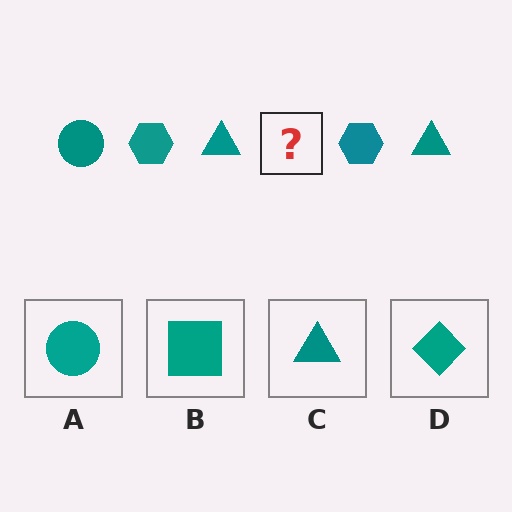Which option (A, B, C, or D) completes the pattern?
A.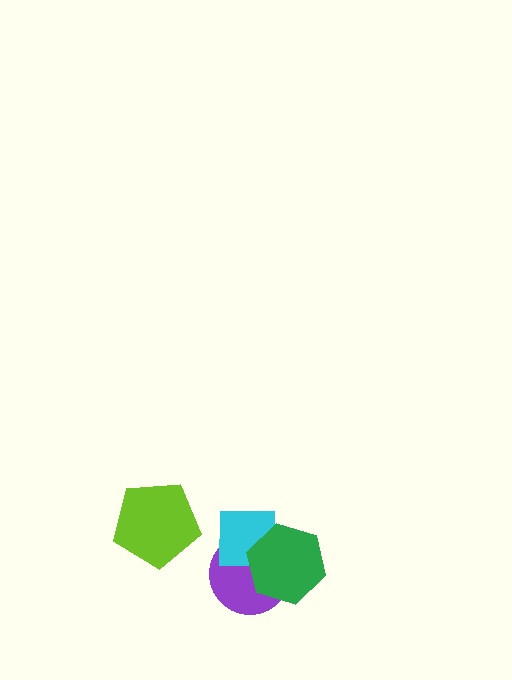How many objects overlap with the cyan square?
2 objects overlap with the cyan square.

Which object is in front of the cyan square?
The green hexagon is in front of the cyan square.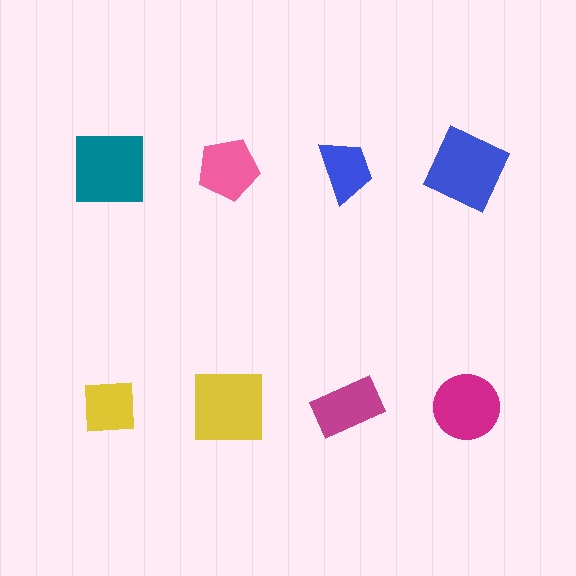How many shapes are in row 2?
4 shapes.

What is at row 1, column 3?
A blue trapezoid.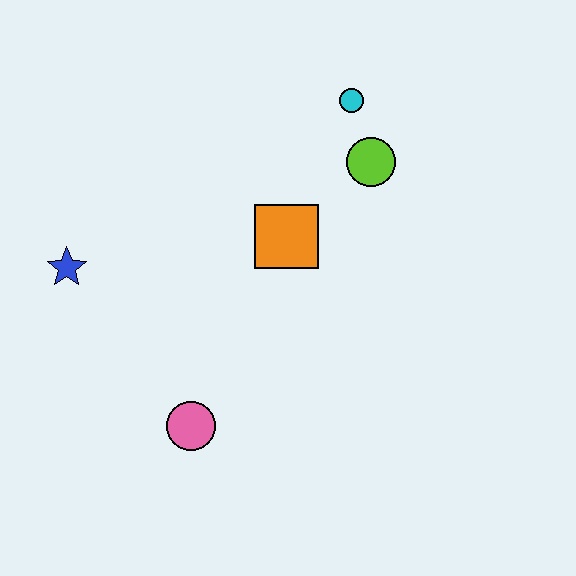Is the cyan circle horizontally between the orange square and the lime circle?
Yes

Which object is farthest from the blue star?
The cyan circle is farthest from the blue star.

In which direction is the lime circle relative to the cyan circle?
The lime circle is below the cyan circle.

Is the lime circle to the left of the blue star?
No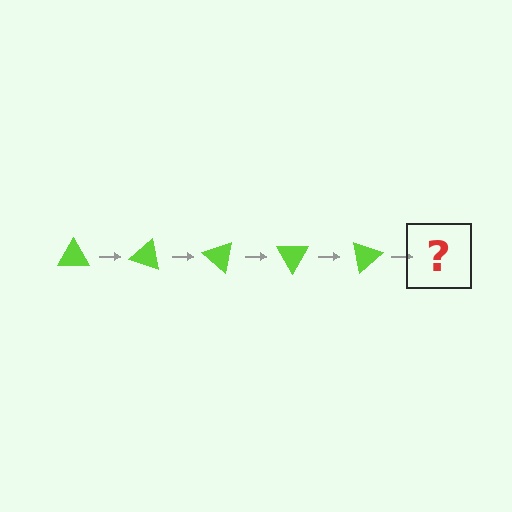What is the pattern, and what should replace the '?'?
The pattern is that the triangle rotates 20 degrees each step. The '?' should be a lime triangle rotated 100 degrees.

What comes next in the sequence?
The next element should be a lime triangle rotated 100 degrees.